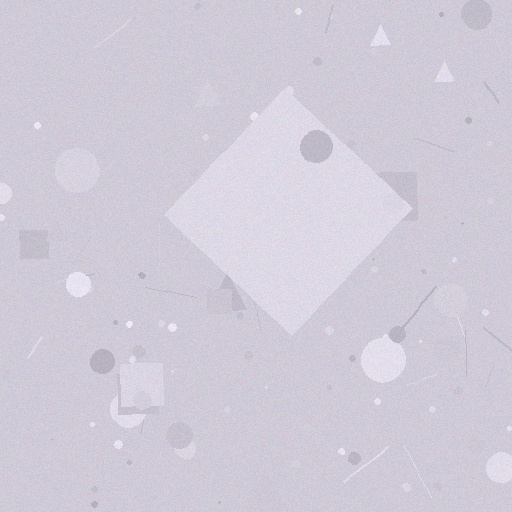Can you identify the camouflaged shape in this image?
The camouflaged shape is a diamond.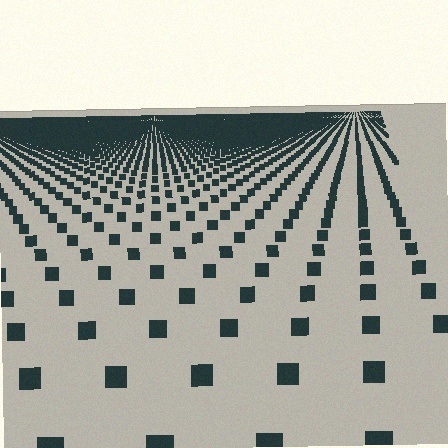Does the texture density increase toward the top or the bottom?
Density increases toward the top.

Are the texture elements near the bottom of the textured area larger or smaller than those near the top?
Larger. Near the bottom, elements are closer to the viewer and appear at a bigger on-screen size.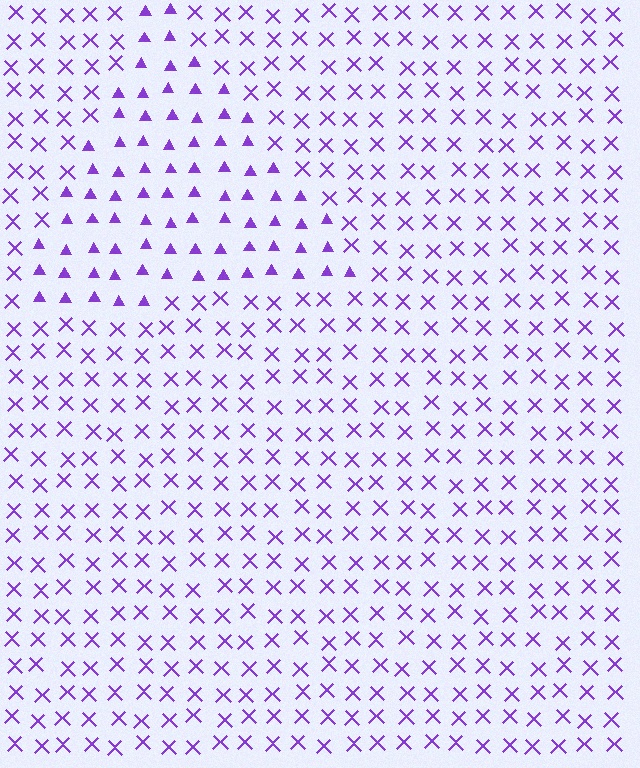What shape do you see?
I see a triangle.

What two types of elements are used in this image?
The image uses triangles inside the triangle region and X marks outside it.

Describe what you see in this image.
The image is filled with small purple elements arranged in a uniform grid. A triangle-shaped region contains triangles, while the surrounding area contains X marks. The boundary is defined purely by the change in element shape.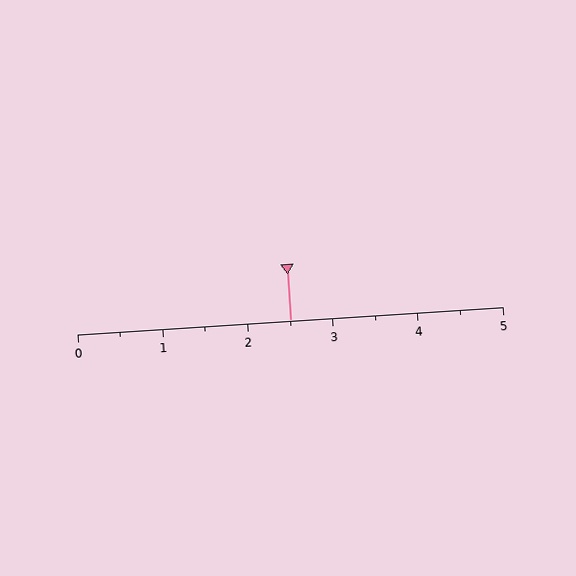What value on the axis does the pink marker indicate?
The marker indicates approximately 2.5.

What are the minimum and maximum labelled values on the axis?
The axis runs from 0 to 5.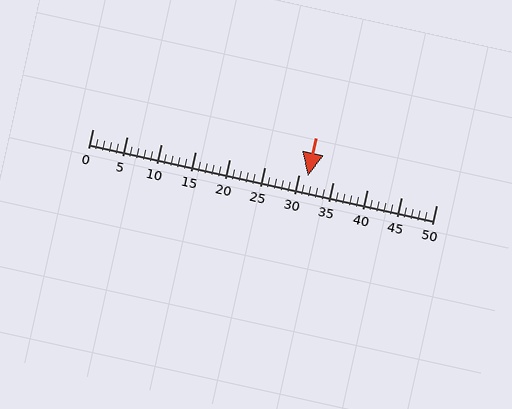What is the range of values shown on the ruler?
The ruler shows values from 0 to 50.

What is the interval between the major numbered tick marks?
The major tick marks are spaced 5 units apart.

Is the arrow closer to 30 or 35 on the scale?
The arrow is closer to 30.